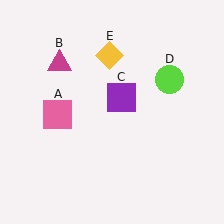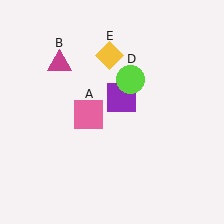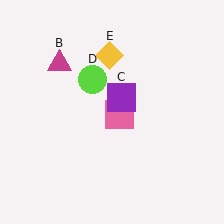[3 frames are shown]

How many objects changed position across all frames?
2 objects changed position: pink square (object A), lime circle (object D).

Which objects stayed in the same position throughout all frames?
Magenta triangle (object B) and purple square (object C) and yellow diamond (object E) remained stationary.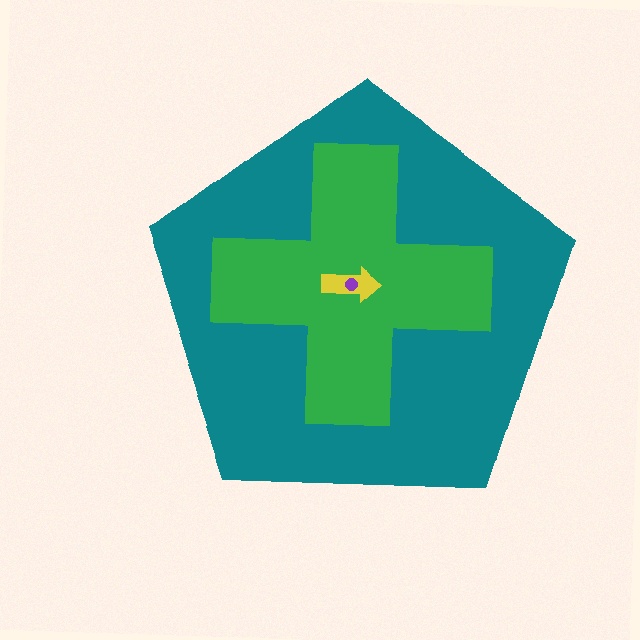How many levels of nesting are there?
4.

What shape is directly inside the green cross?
The yellow arrow.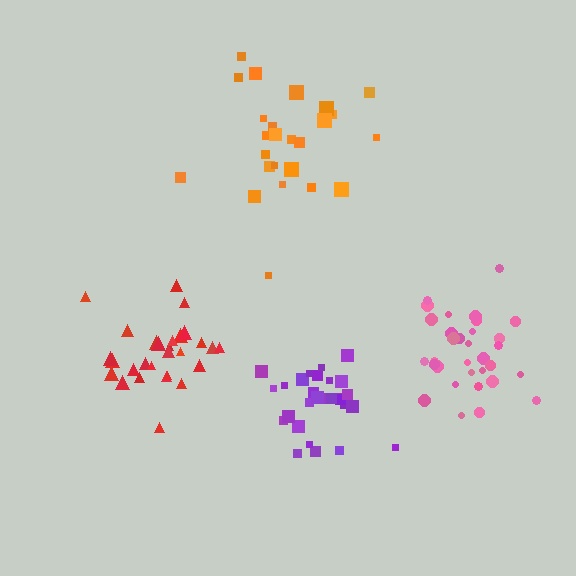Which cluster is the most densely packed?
Purple.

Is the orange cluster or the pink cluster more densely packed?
Pink.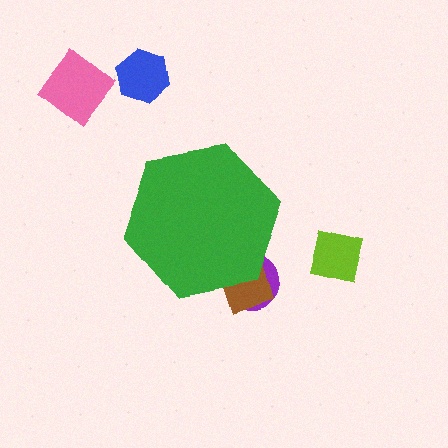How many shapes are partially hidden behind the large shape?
2 shapes are partially hidden.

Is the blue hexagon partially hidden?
No, the blue hexagon is fully visible.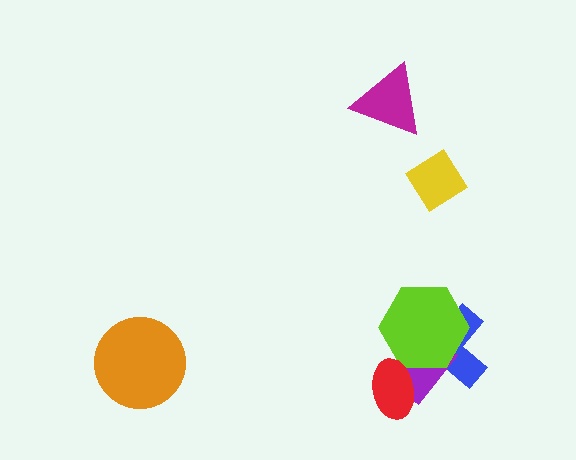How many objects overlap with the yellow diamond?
0 objects overlap with the yellow diamond.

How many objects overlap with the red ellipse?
3 objects overlap with the red ellipse.